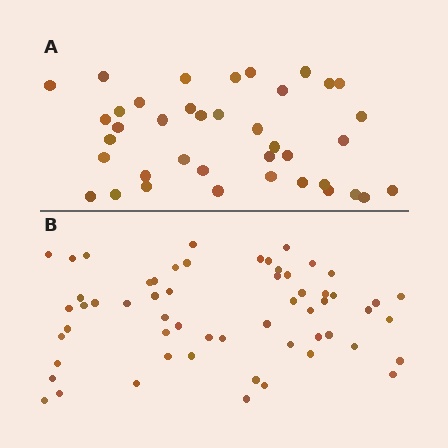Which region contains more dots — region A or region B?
Region B (the bottom region) has more dots.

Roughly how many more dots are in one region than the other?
Region B has approximately 20 more dots than region A.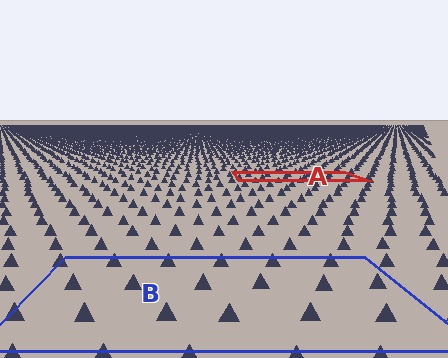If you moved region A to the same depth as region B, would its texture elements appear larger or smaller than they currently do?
They would appear larger. At a closer depth, the same texture elements are projected at a bigger on-screen size.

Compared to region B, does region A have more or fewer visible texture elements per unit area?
Region A has more texture elements per unit area — they are packed more densely because it is farther away.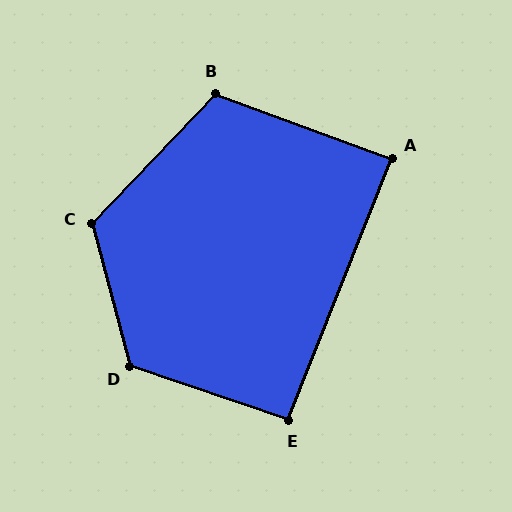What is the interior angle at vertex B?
Approximately 113 degrees (obtuse).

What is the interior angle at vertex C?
Approximately 121 degrees (obtuse).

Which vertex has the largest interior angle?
D, at approximately 124 degrees.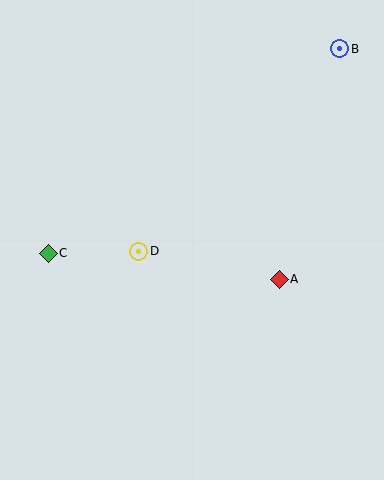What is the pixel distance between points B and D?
The distance between B and D is 285 pixels.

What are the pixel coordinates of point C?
Point C is at (48, 253).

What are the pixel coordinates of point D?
Point D is at (139, 251).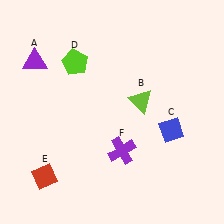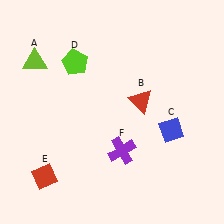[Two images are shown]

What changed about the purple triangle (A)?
In Image 1, A is purple. In Image 2, it changed to lime.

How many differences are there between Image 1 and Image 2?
There are 2 differences between the two images.